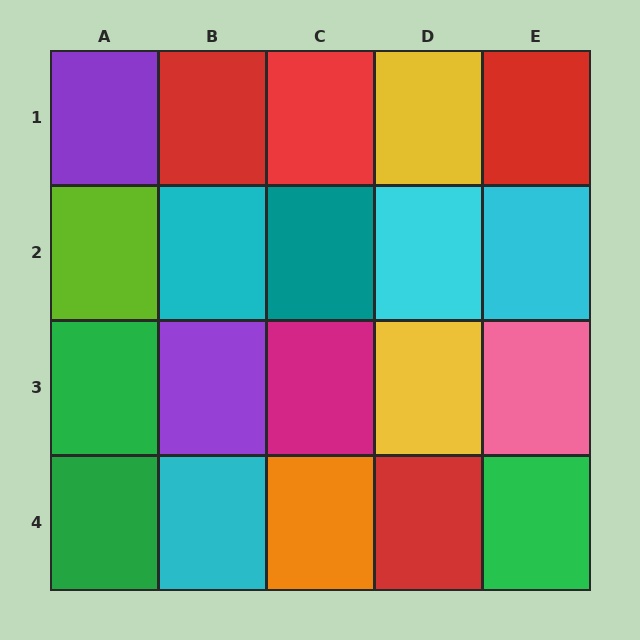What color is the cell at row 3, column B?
Purple.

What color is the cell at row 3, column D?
Yellow.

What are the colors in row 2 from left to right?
Lime, cyan, teal, cyan, cyan.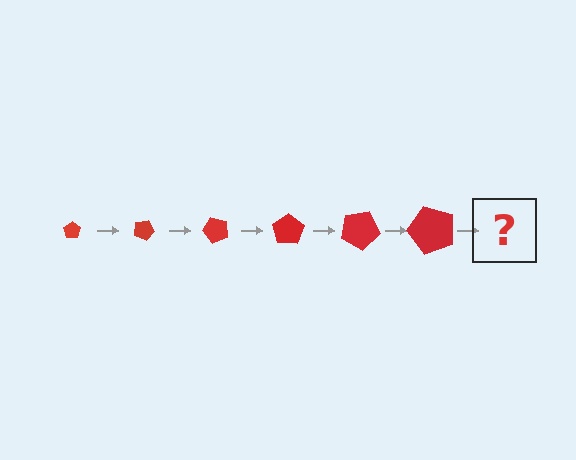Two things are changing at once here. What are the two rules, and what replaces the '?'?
The two rules are that the pentagon grows larger each step and it rotates 25 degrees each step. The '?' should be a pentagon, larger than the previous one and rotated 150 degrees from the start.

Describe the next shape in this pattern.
It should be a pentagon, larger than the previous one and rotated 150 degrees from the start.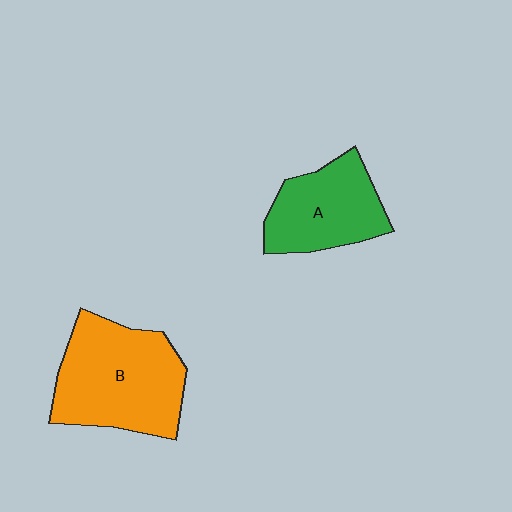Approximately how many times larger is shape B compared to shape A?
Approximately 1.4 times.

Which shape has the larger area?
Shape B (orange).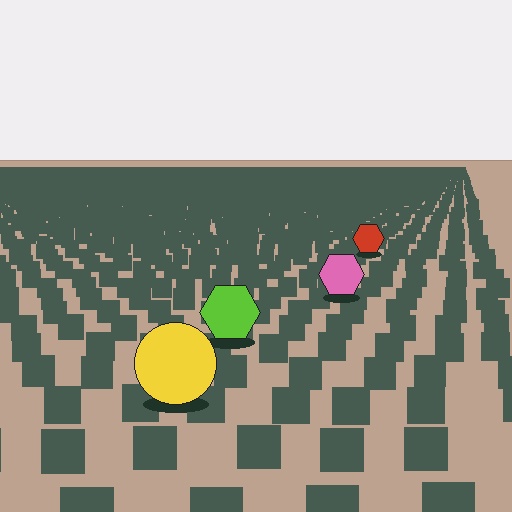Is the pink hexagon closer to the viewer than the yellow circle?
No. The yellow circle is closer — you can tell from the texture gradient: the ground texture is coarser near it.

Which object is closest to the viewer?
The yellow circle is closest. The texture marks near it are larger and more spread out.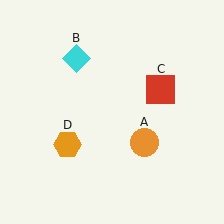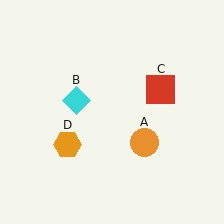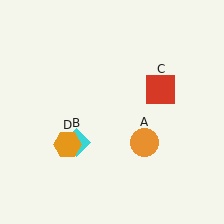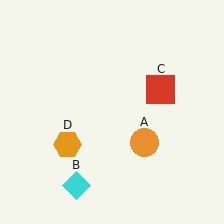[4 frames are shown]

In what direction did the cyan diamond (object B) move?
The cyan diamond (object B) moved down.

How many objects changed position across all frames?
1 object changed position: cyan diamond (object B).